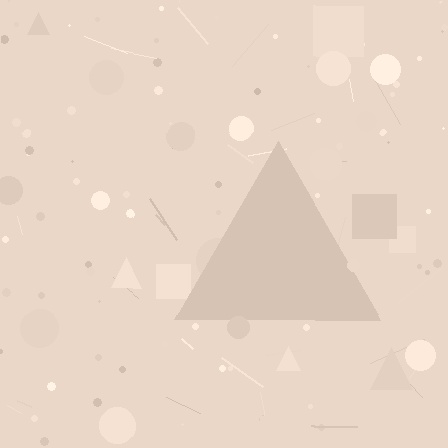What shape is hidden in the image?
A triangle is hidden in the image.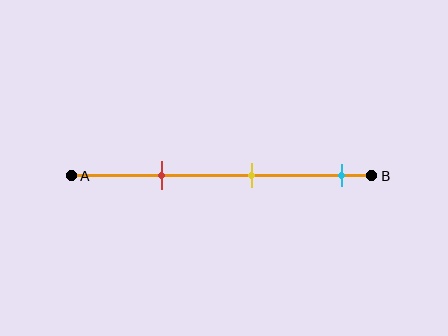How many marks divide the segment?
There are 3 marks dividing the segment.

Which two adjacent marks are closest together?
The red and yellow marks are the closest adjacent pair.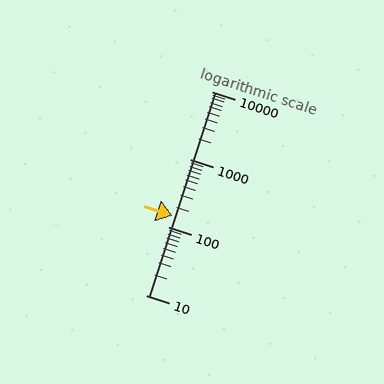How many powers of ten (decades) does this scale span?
The scale spans 3 decades, from 10 to 10000.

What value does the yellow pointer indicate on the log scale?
The pointer indicates approximately 150.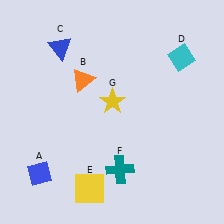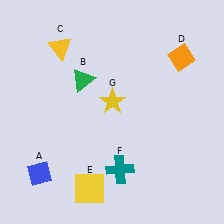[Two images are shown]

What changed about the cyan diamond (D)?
In Image 1, D is cyan. In Image 2, it changed to orange.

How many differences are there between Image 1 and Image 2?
There are 3 differences between the two images.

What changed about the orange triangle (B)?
In Image 1, B is orange. In Image 2, it changed to green.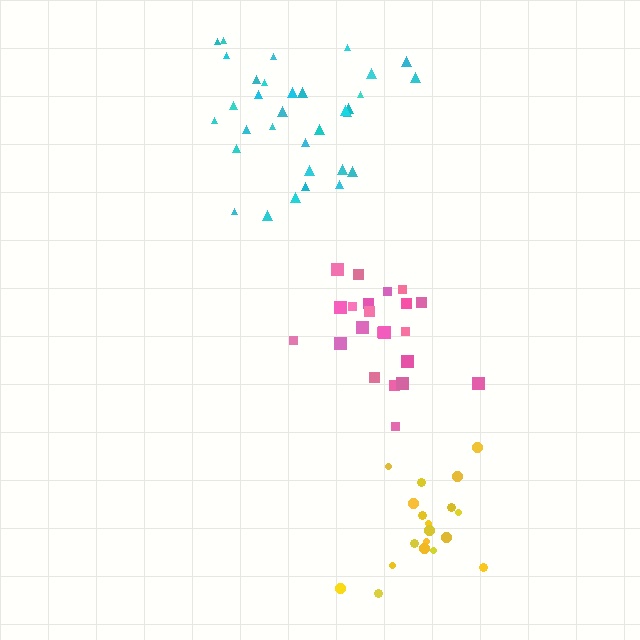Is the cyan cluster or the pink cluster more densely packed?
Pink.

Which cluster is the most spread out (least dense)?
Cyan.